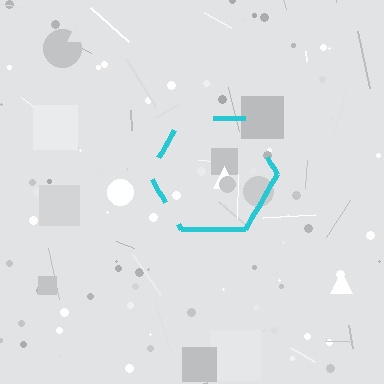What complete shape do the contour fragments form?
The contour fragments form a hexagon.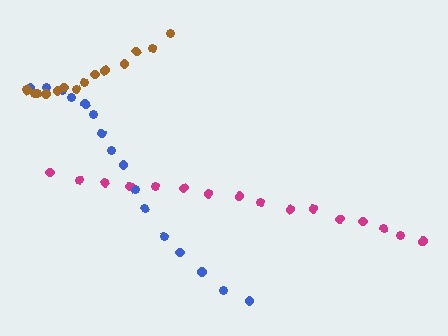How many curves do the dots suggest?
There are 3 distinct paths.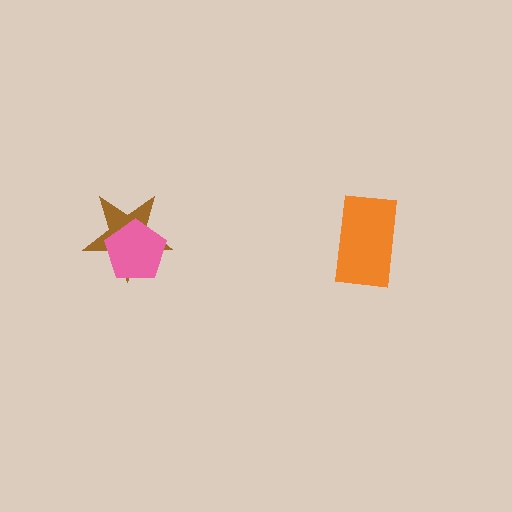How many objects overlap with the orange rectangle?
0 objects overlap with the orange rectangle.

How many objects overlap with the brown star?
1 object overlaps with the brown star.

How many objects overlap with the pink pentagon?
1 object overlaps with the pink pentagon.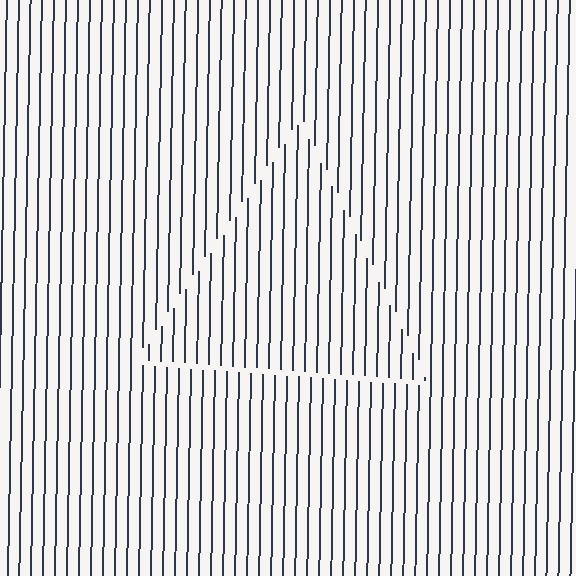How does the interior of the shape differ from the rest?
The interior of the shape contains the same grating, shifted by half a period — the contour is defined by the phase discontinuity where line-ends from the inner and outer gratings abut.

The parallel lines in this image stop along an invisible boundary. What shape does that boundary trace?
An illusory triangle. The interior of the shape contains the same grating, shifted by half a period — the contour is defined by the phase discontinuity where line-ends from the inner and outer gratings abut.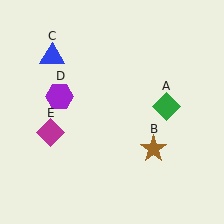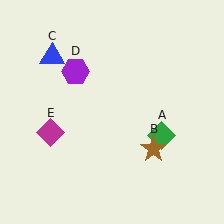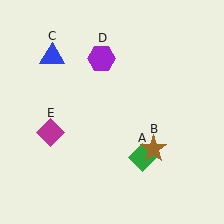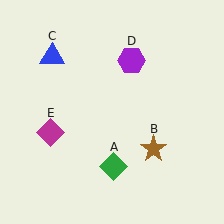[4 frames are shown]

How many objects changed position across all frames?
2 objects changed position: green diamond (object A), purple hexagon (object D).